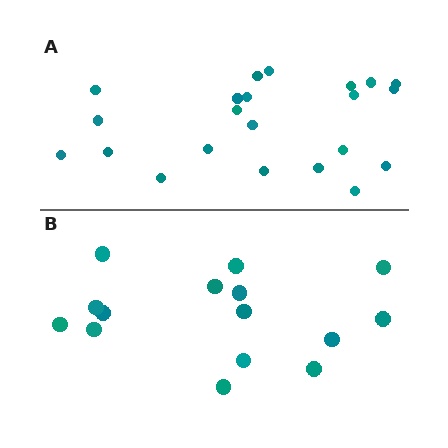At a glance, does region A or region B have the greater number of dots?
Region A (the top region) has more dots.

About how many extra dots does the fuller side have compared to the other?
Region A has roughly 8 or so more dots than region B.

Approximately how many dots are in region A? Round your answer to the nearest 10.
About 20 dots. (The exact count is 22, which rounds to 20.)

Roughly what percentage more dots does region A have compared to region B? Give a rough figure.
About 45% more.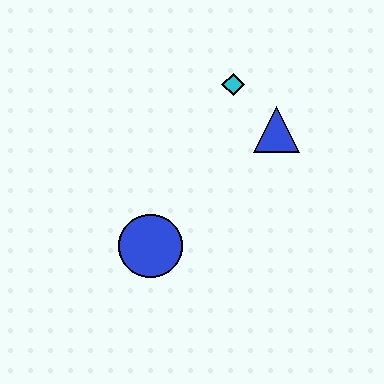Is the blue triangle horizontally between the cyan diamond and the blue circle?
No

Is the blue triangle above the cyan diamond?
No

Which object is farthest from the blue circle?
The cyan diamond is farthest from the blue circle.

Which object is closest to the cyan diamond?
The blue triangle is closest to the cyan diamond.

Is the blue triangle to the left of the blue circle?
No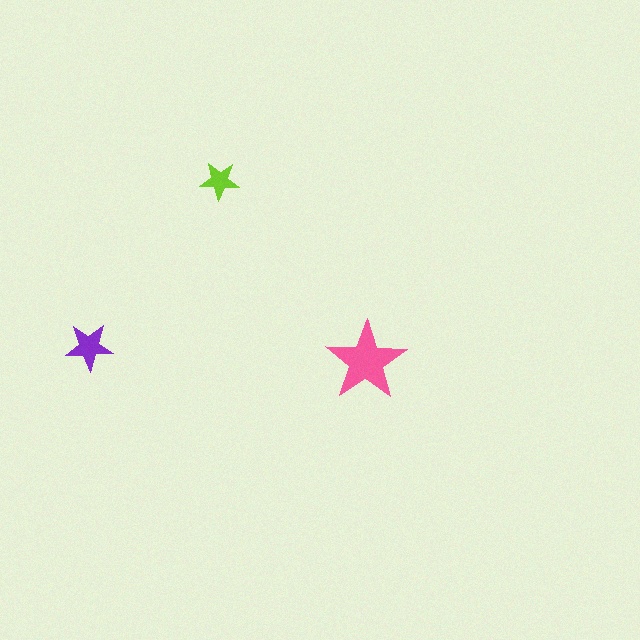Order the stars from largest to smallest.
the pink one, the purple one, the lime one.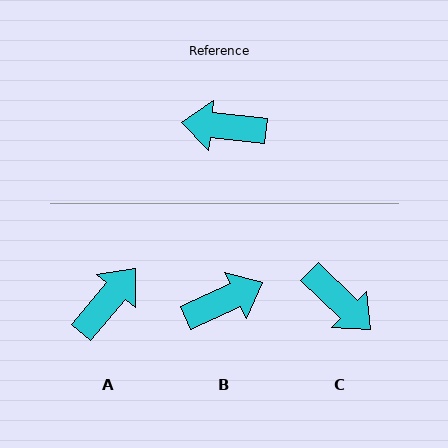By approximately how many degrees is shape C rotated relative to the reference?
Approximately 142 degrees counter-clockwise.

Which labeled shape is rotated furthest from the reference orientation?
B, about 150 degrees away.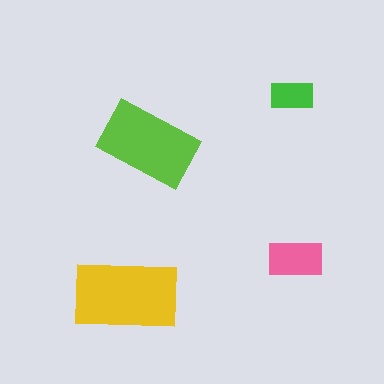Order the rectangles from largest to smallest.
the yellow one, the lime one, the pink one, the green one.